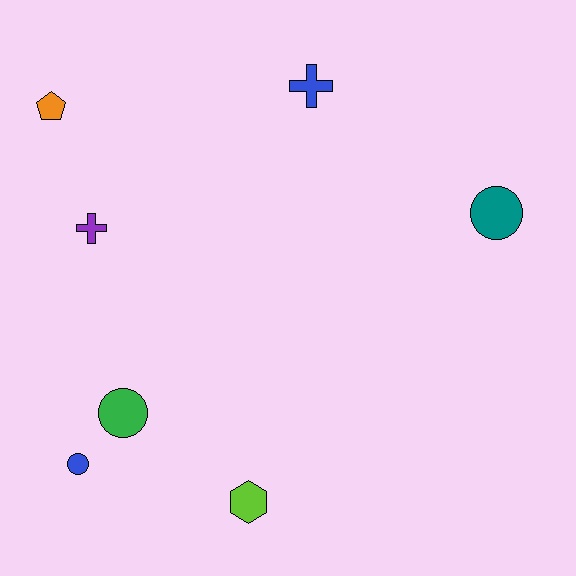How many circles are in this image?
There are 3 circles.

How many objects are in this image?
There are 7 objects.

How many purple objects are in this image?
There is 1 purple object.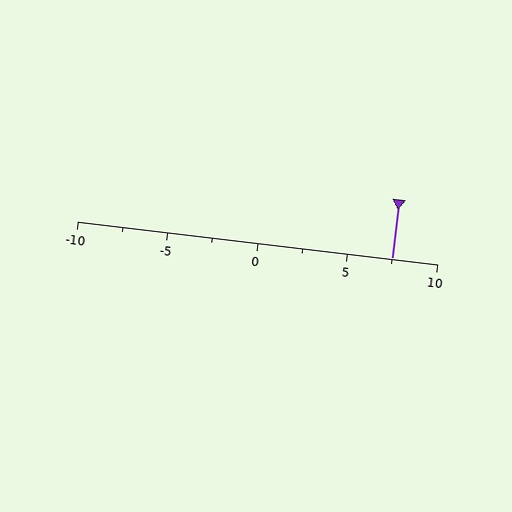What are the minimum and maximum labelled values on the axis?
The axis runs from -10 to 10.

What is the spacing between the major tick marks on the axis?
The major ticks are spaced 5 apart.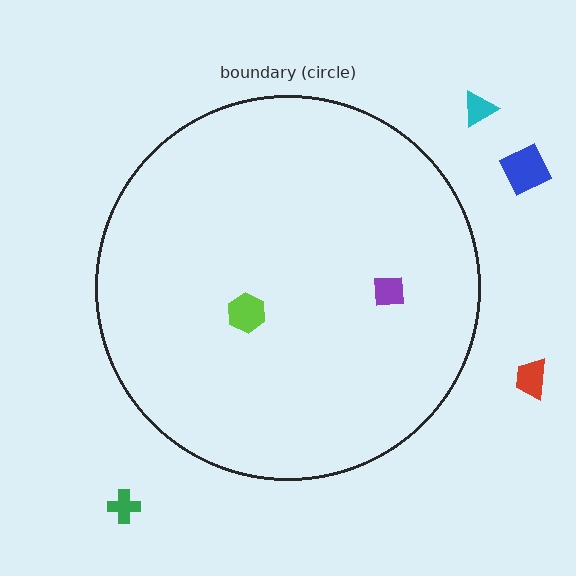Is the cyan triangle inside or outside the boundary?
Outside.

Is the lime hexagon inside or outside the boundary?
Inside.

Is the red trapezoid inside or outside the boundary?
Outside.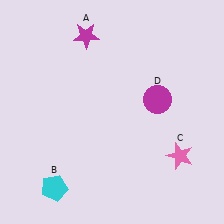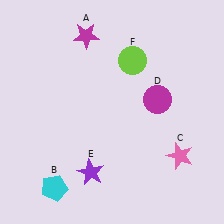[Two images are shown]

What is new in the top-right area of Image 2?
A lime circle (F) was added in the top-right area of Image 2.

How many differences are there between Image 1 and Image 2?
There are 2 differences between the two images.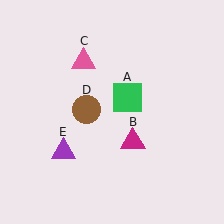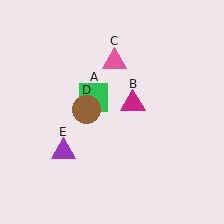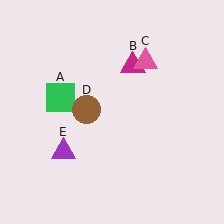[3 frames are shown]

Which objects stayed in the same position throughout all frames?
Brown circle (object D) and purple triangle (object E) remained stationary.